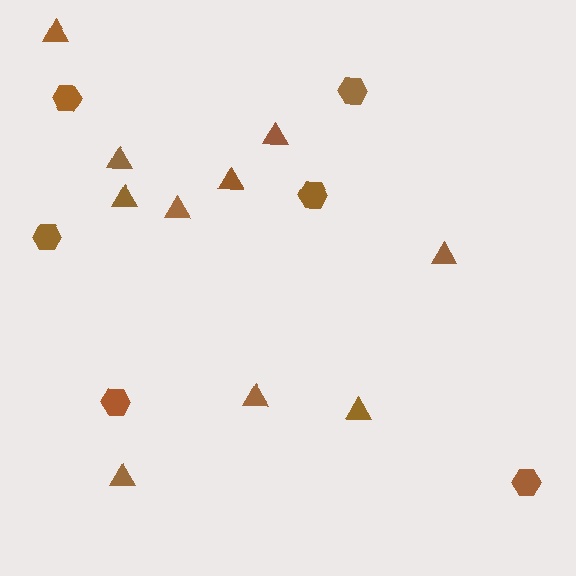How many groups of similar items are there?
There are 2 groups: one group of hexagons (6) and one group of triangles (10).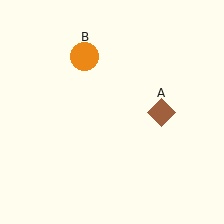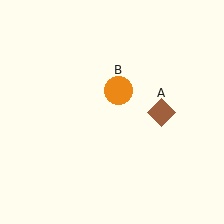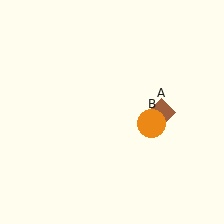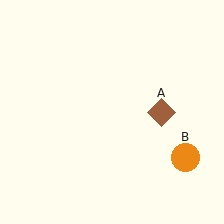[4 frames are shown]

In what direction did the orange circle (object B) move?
The orange circle (object B) moved down and to the right.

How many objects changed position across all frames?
1 object changed position: orange circle (object B).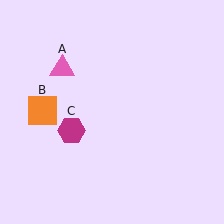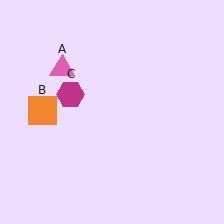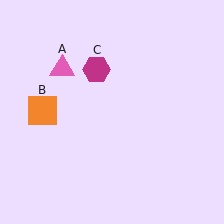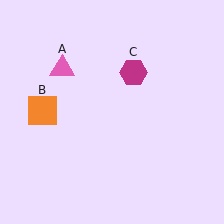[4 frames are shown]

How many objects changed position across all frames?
1 object changed position: magenta hexagon (object C).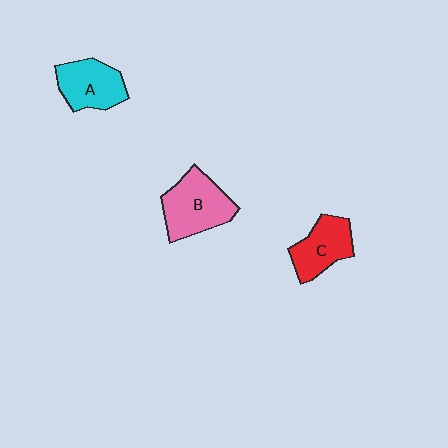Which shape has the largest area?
Shape B (pink).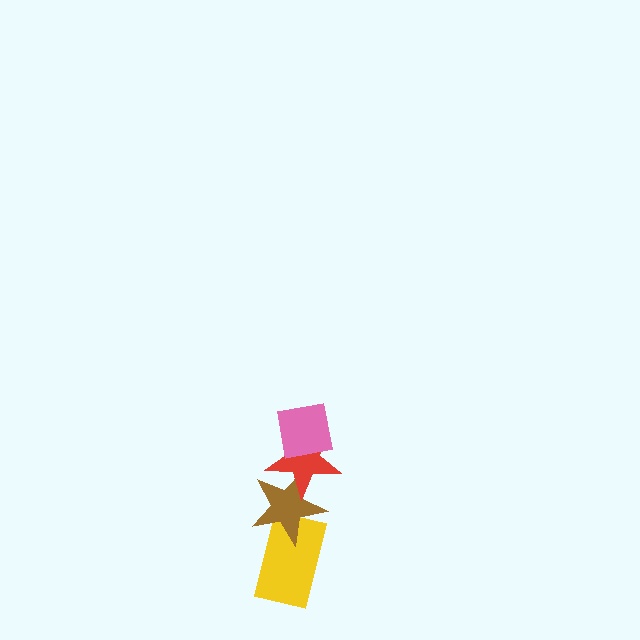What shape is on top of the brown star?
The red star is on top of the brown star.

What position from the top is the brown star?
The brown star is 3rd from the top.